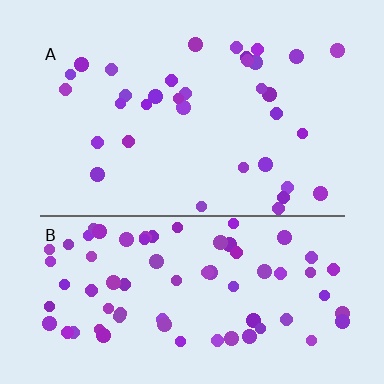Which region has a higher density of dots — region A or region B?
B (the bottom).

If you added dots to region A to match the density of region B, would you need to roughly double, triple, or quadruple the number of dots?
Approximately double.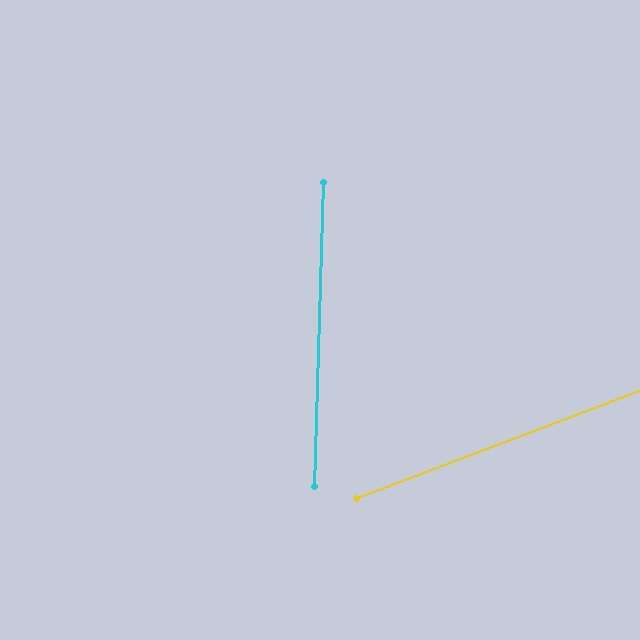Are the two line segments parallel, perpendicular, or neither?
Neither parallel nor perpendicular — they differ by about 68°.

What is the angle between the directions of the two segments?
Approximately 68 degrees.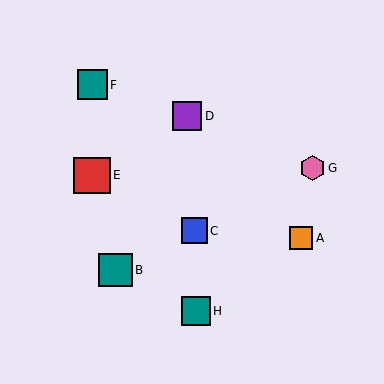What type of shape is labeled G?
Shape G is a pink hexagon.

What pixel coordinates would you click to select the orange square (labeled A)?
Click at (301, 238) to select the orange square A.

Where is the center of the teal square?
The center of the teal square is at (196, 311).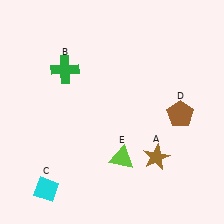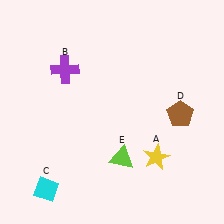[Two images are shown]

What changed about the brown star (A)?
In Image 1, A is brown. In Image 2, it changed to yellow.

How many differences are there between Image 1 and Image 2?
There are 2 differences between the two images.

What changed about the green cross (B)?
In Image 1, B is green. In Image 2, it changed to purple.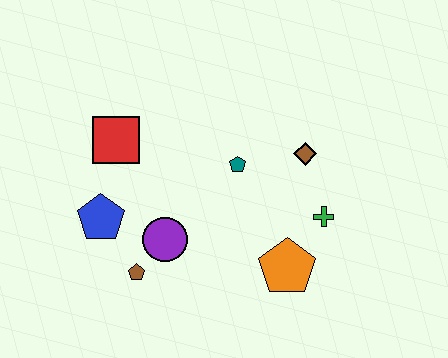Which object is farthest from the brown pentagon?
The brown diamond is farthest from the brown pentagon.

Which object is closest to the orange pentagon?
The green cross is closest to the orange pentagon.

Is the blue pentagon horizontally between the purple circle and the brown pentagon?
No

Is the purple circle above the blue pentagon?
No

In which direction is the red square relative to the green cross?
The red square is to the left of the green cross.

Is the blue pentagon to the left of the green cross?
Yes